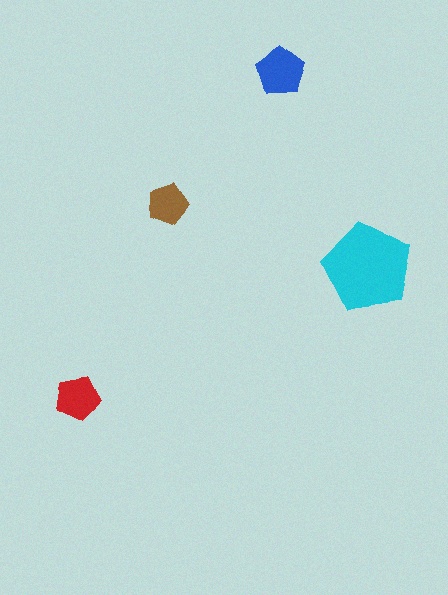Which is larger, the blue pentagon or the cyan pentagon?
The cyan one.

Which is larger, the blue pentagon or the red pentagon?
The blue one.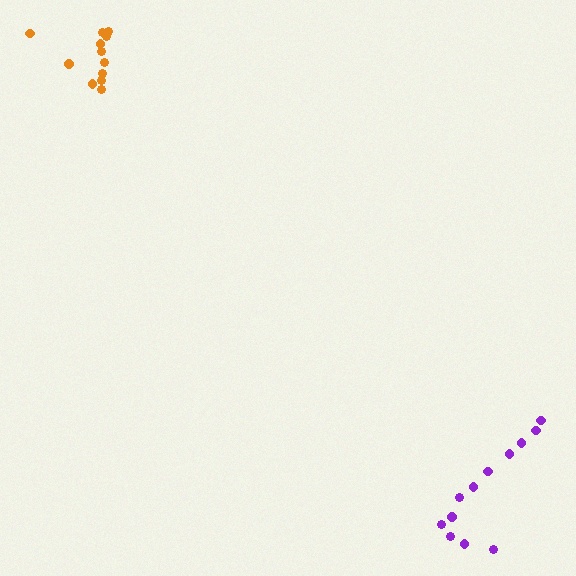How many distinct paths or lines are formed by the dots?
There are 2 distinct paths.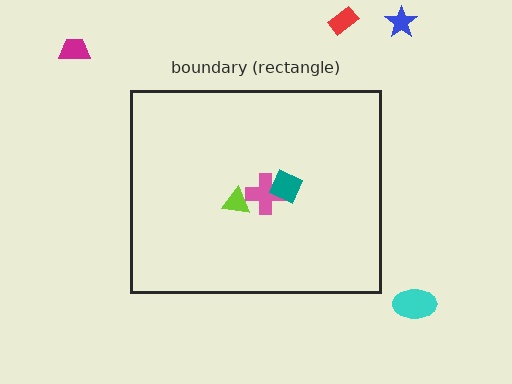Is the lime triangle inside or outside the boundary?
Inside.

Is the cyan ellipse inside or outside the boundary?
Outside.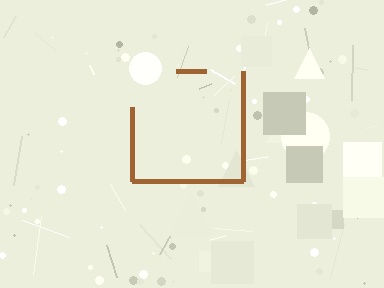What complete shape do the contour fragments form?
The contour fragments form a square.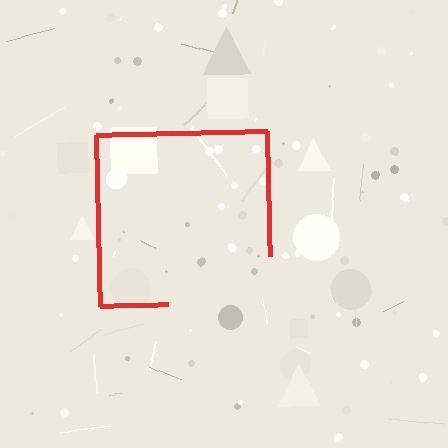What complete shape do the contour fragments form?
The contour fragments form a square.